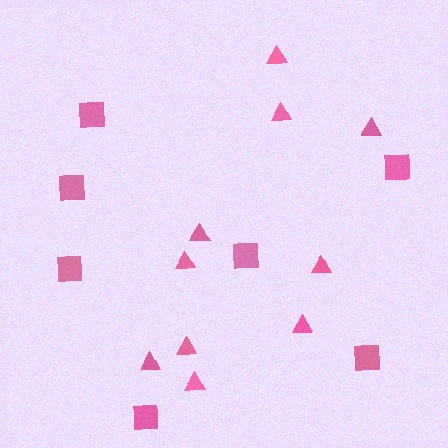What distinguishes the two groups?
There are 2 groups: one group of squares (7) and one group of triangles (10).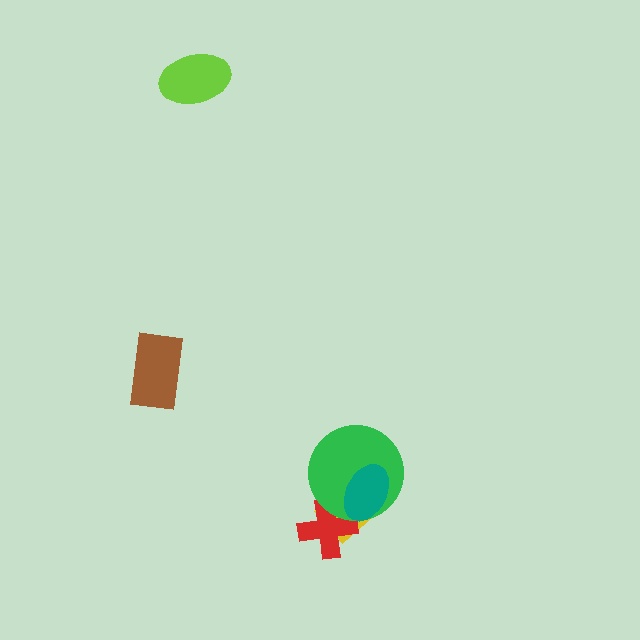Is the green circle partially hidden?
Yes, it is partially covered by another shape.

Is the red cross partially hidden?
Yes, it is partially covered by another shape.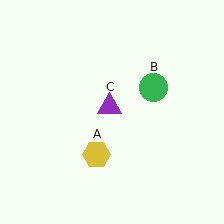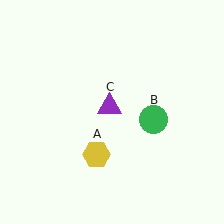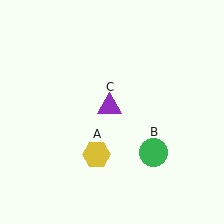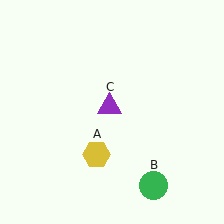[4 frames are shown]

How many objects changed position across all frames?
1 object changed position: green circle (object B).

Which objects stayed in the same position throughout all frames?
Yellow hexagon (object A) and purple triangle (object C) remained stationary.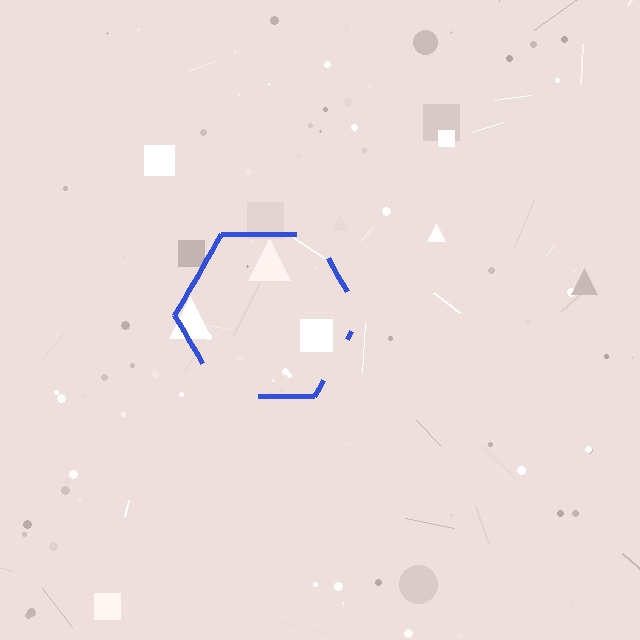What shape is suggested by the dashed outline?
The dashed outline suggests a hexagon.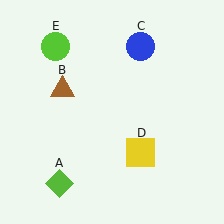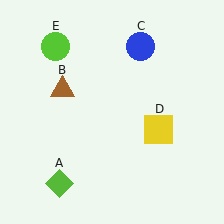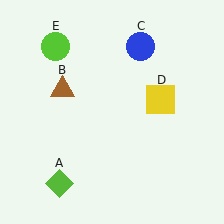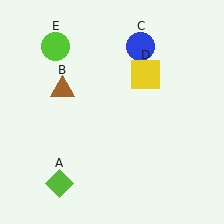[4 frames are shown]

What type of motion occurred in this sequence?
The yellow square (object D) rotated counterclockwise around the center of the scene.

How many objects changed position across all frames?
1 object changed position: yellow square (object D).